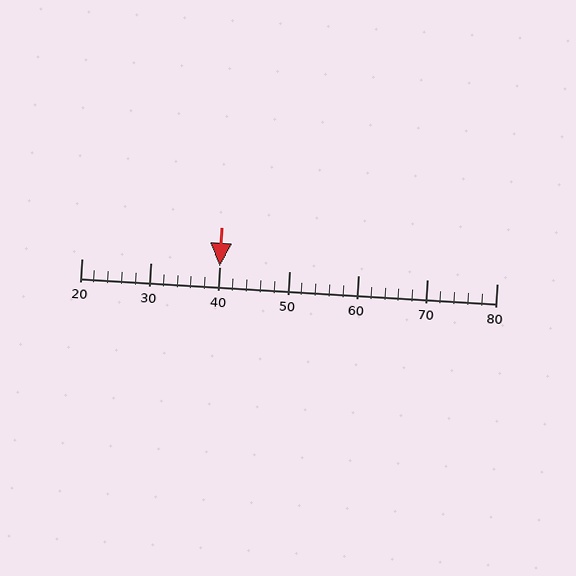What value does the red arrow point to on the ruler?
The red arrow points to approximately 40.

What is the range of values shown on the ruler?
The ruler shows values from 20 to 80.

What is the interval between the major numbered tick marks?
The major tick marks are spaced 10 units apart.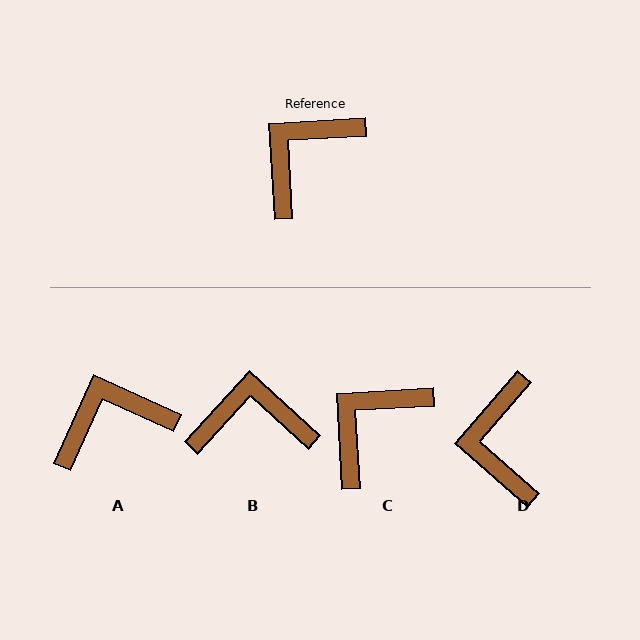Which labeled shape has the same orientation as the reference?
C.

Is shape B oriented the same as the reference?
No, it is off by about 46 degrees.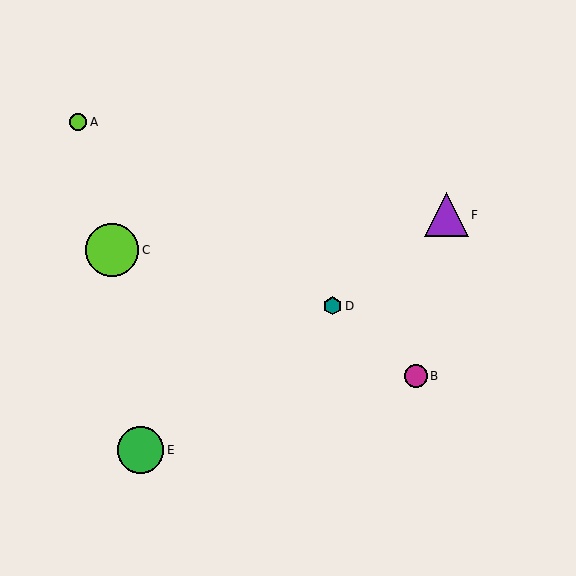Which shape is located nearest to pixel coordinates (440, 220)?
The purple triangle (labeled F) at (446, 215) is nearest to that location.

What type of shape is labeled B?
Shape B is a magenta circle.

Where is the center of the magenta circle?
The center of the magenta circle is at (416, 376).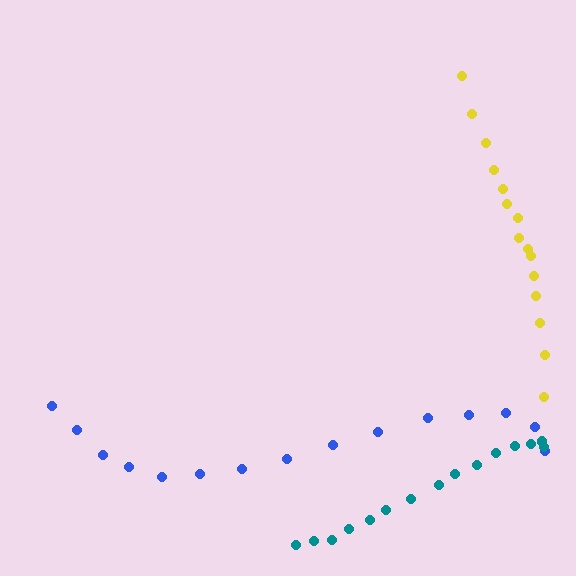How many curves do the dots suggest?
There are 3 distinct paths.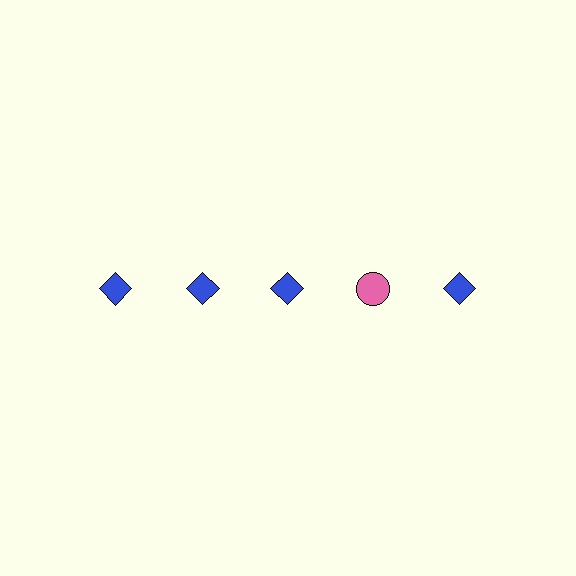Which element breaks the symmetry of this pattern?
The pink circle in the top row, second from right column breaks the symmetry. All other shapes are blue diamonds.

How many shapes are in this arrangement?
There are 5 shapes arranged in a grid pattern.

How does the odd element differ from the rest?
It differs in both color (pink instead of blue) and shape (circle instead of diamond).